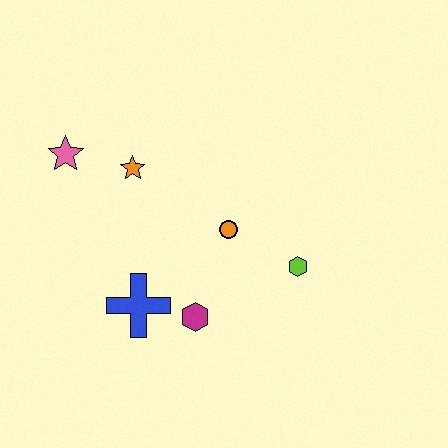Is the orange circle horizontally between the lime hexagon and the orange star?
Yes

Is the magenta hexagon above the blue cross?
No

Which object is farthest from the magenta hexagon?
The pink star is farthest from the magenta hexagon.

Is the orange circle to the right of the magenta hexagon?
Yes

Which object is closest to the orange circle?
The lime hexagon is closest to the orange circle.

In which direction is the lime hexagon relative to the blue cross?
The lime hexagon is to the right of the blue cross.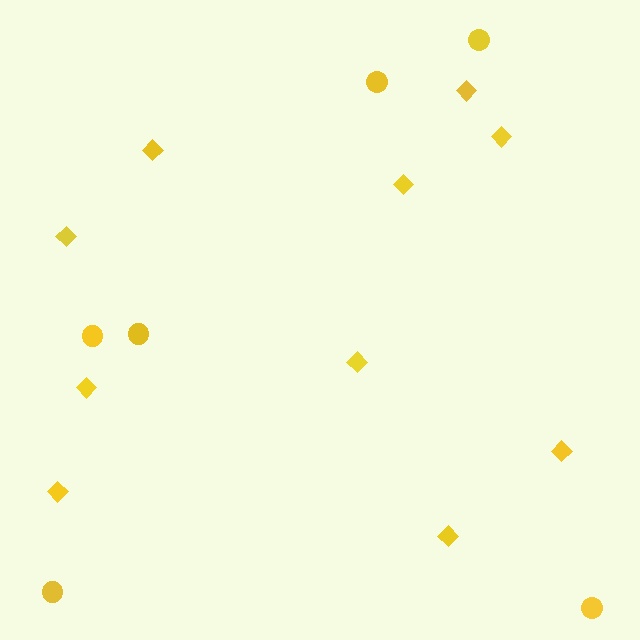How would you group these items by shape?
There are 2 groups: one group of circles (6) and one group of diamonds (10).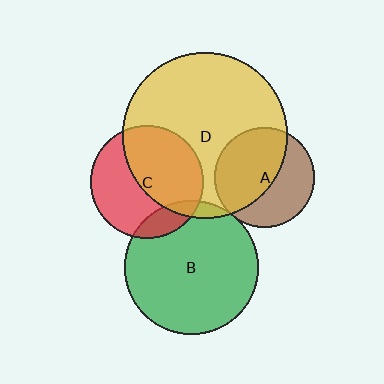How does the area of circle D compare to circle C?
Approximately 2.2 times.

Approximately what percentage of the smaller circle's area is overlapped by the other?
Approximately 50%.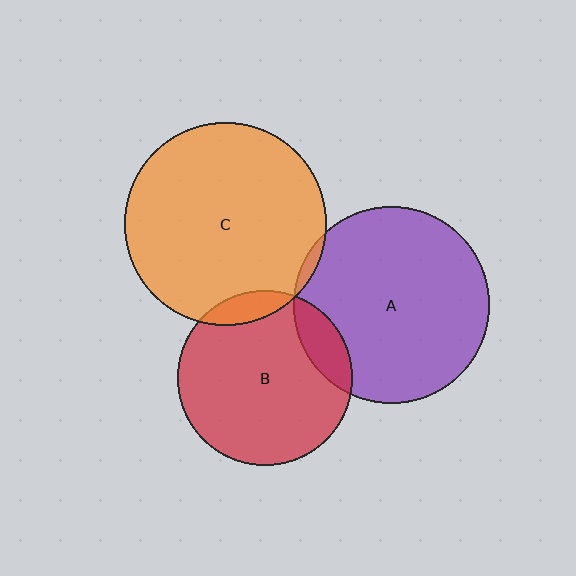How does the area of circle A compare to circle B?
Approximately 1.3 times.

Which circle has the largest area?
Circle C (orange).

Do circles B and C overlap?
Yes.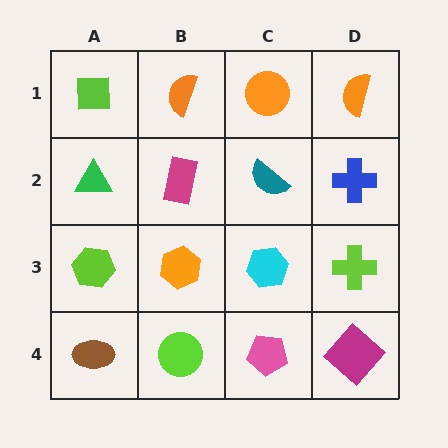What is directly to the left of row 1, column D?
An orange circle.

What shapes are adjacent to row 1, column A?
A green triangle (row 2, column A), an orange semicircle (row 1, column B).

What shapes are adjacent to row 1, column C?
A teal semicircle (row 2, column C), an orange semicircle (row 1, column B), an orange semicircle (row 1, column D).